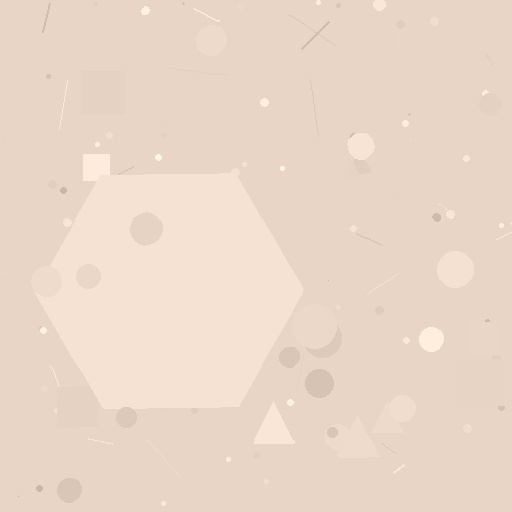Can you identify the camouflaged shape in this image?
The camouflaged shape is a hexagon.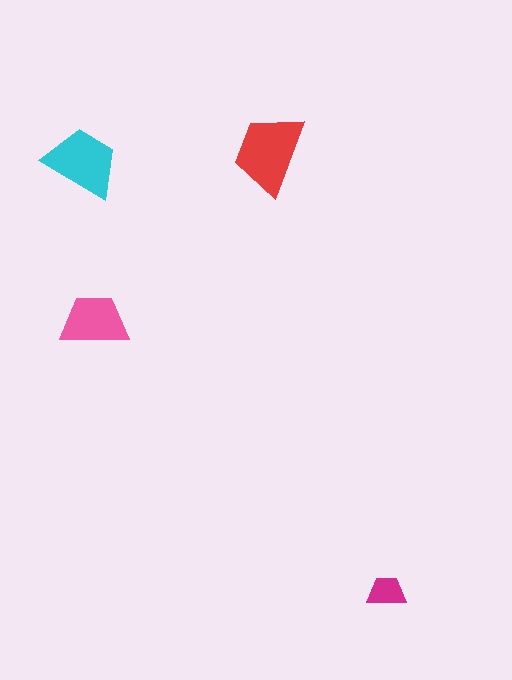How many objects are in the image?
There are 4 objects in the image.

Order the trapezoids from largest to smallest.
the red one, the cyan one, the pink one, the magenta one.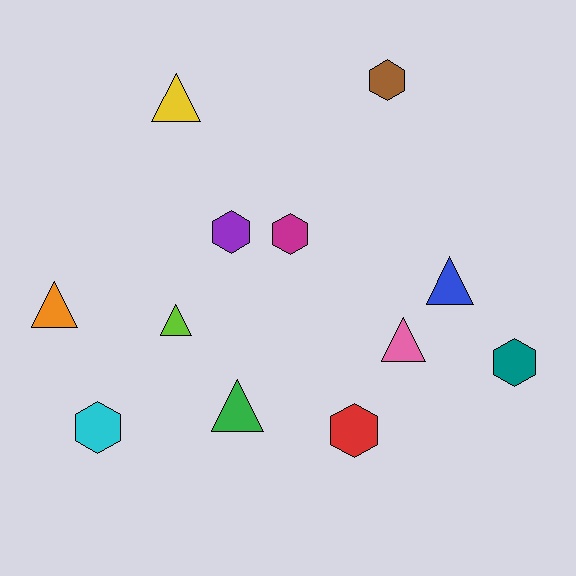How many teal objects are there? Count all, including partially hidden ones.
There is 1 teal object.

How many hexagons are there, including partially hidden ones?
There are 6 hexagons.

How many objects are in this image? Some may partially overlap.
There are 12 objects.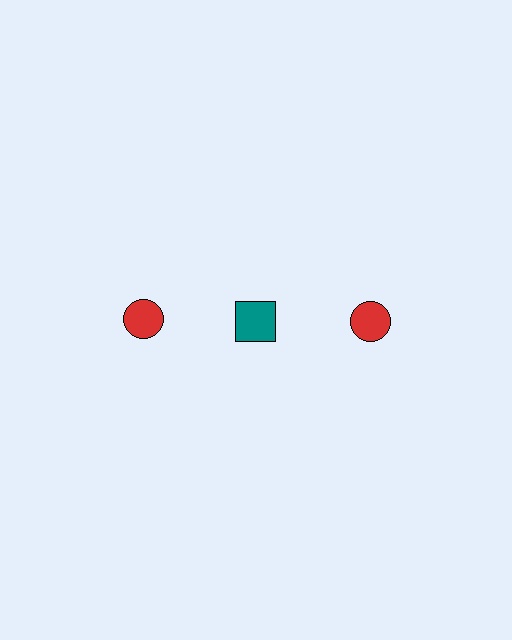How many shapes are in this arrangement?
There are 3 shapes arranged in a grid pattern.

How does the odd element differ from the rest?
It differs in both color (teal instead of red) and shape (square instead of circle).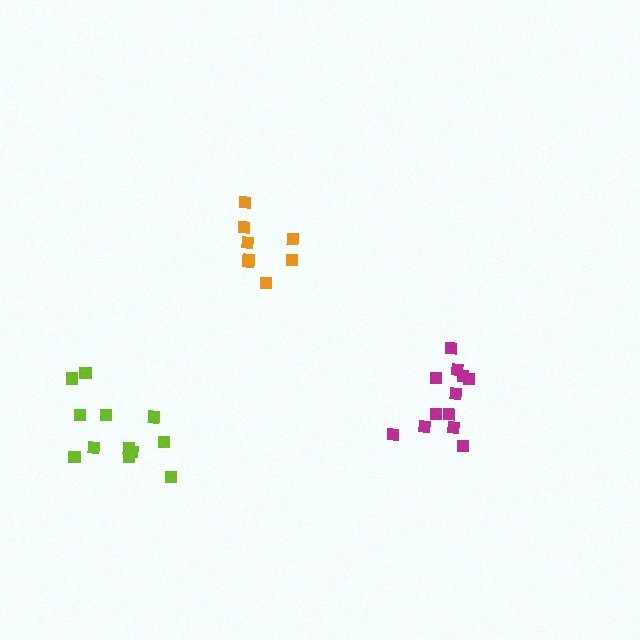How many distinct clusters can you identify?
There are 3 distinct clusters.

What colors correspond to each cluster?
The clusters are colored: magenta, orange, lime.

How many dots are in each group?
Group 1: 12 dots, Group 2: 8 dots, Group 3: 13 dots (33 total).